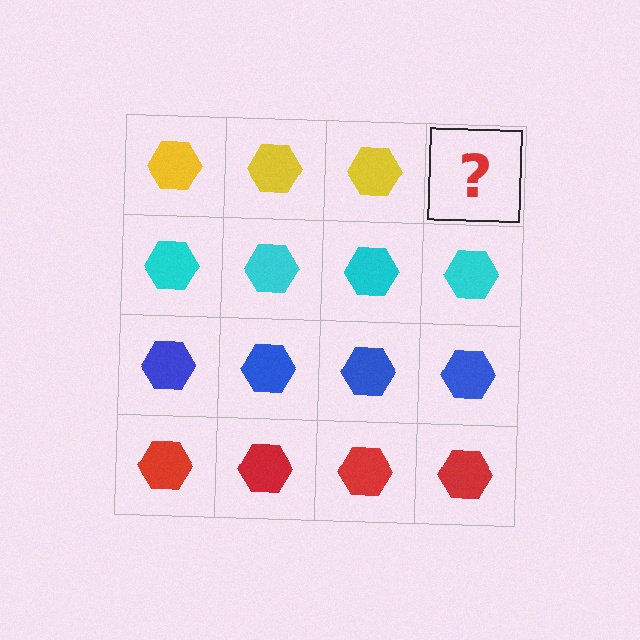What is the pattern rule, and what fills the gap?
The rule is that each row has a consistent color. The gap should be filled with a yellow hexagon.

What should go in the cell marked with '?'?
The missing cell should contain a yellow hexagon.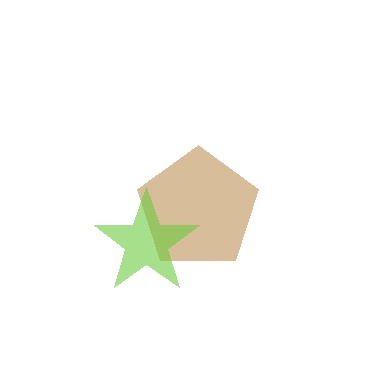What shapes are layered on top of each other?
The layered shapes are: a brown pentagon, a lime star.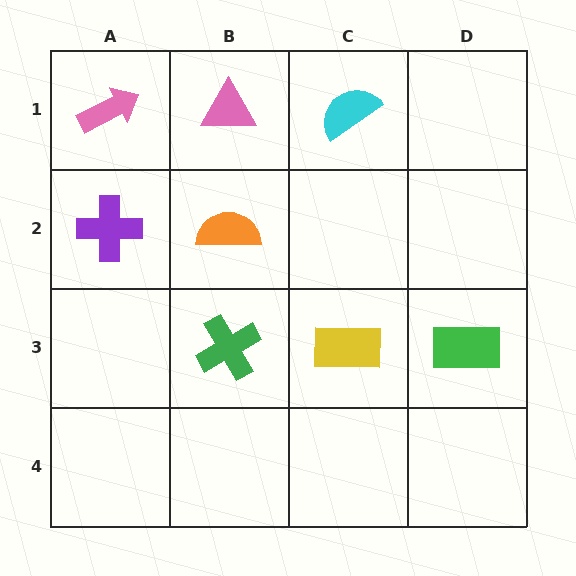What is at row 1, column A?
A pink arrow.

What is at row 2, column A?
A purple cross.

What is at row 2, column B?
An orange semicircle.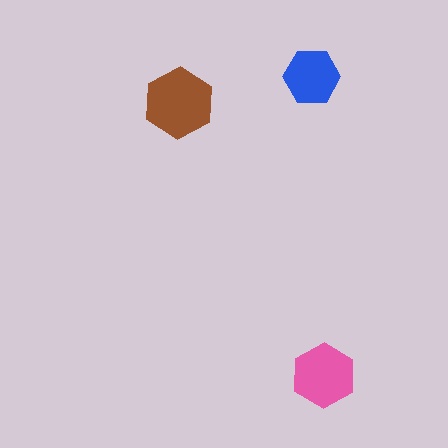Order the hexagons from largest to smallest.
the brown one, the pink one, the blue one.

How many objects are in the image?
There are 3 objects in the image.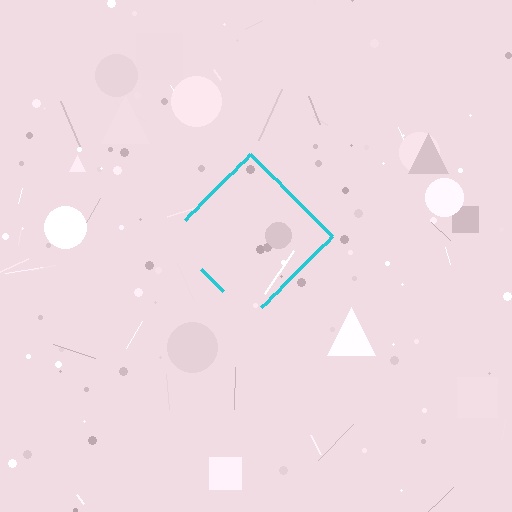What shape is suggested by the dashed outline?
The dashed outline suggests a diamond.